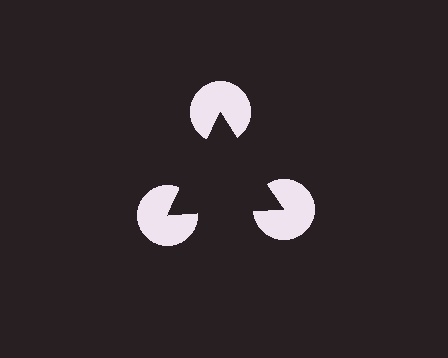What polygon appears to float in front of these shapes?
An illusory triangle — its edges are inferred from the aligned wedge cuts in the pac-man discs, not physically drawn.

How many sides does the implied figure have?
3 sides.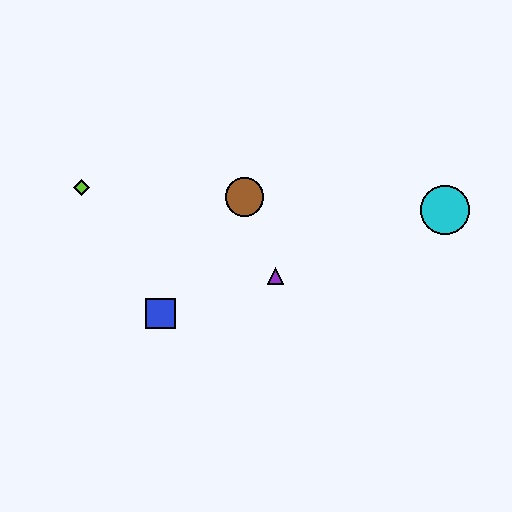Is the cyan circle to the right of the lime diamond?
Yes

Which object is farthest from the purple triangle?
The lime diamond is farthest from the purple triangle.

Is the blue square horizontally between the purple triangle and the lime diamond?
Yes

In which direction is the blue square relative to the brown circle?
The blue square is below the brown circle.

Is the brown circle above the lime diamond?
No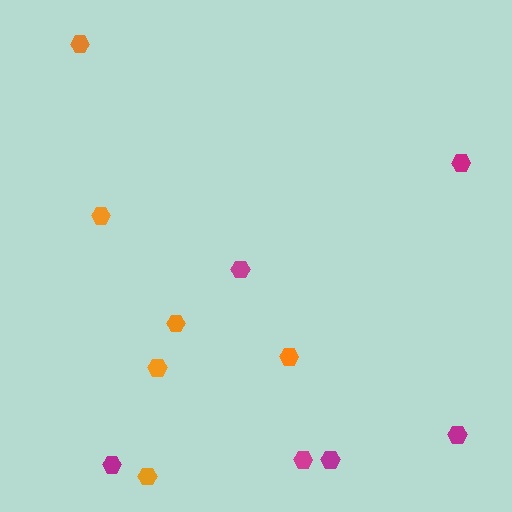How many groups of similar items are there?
There are 2 groups: one group of orange hexagons (6) and one group of magenta hexagons (6).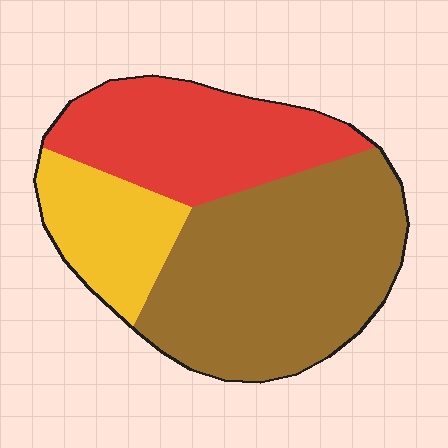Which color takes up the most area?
Brown, at roughly 50%.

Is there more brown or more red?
Brown.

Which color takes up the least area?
Yellow, at roughly 20%.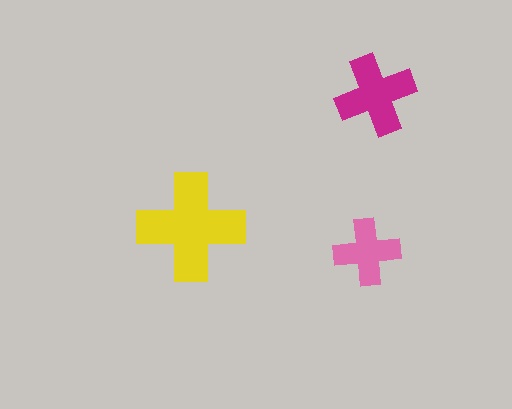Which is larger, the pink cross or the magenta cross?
The magenta one.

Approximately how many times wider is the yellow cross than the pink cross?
About 1.5 times wider.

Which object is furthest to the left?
The yellow cross is leftmost.